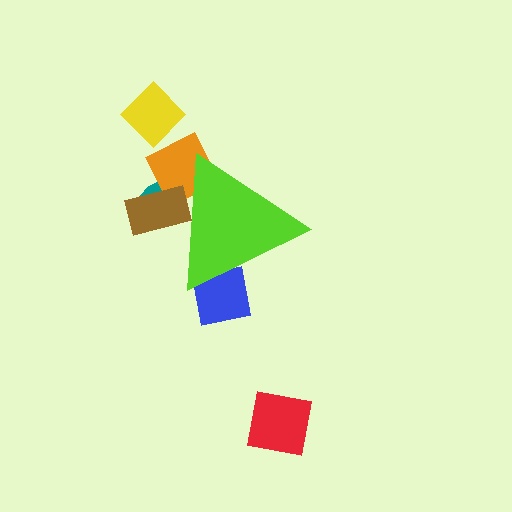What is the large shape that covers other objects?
A lime triangle.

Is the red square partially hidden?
No, the red square is fully visible.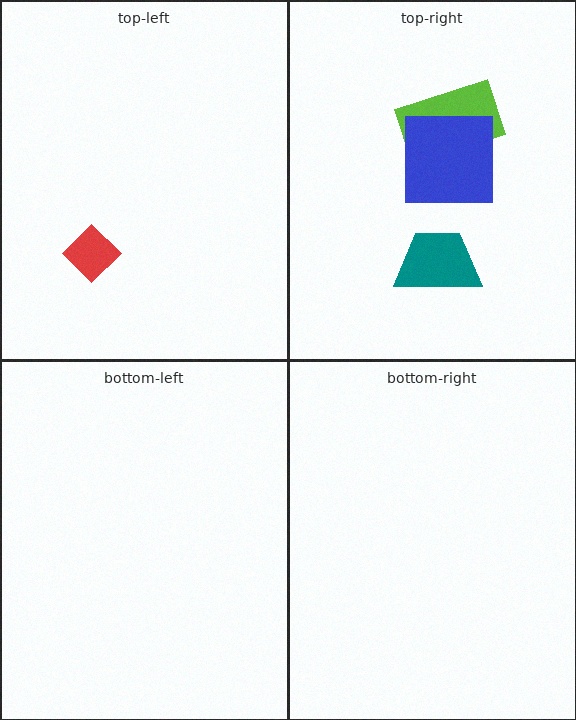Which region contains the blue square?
The top-right region.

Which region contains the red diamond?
The top-left region.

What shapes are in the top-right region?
The lime rectangle, the blue square, the teal trapezoid.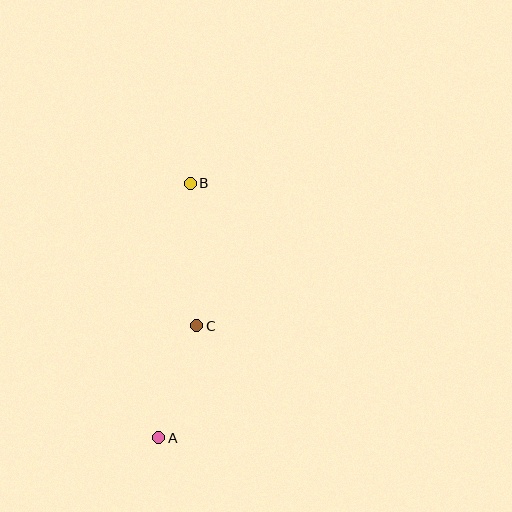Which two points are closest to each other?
Points A and C are closest to each other.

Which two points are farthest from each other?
Points A and B are farthest from each other.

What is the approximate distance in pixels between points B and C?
The distance between B and C is approximately 143 pixels.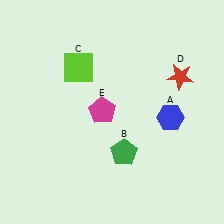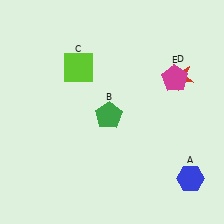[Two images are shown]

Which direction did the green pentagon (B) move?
The green pentagon (B) moved up.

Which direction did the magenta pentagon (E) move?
The magenta pentagon (E) moved right.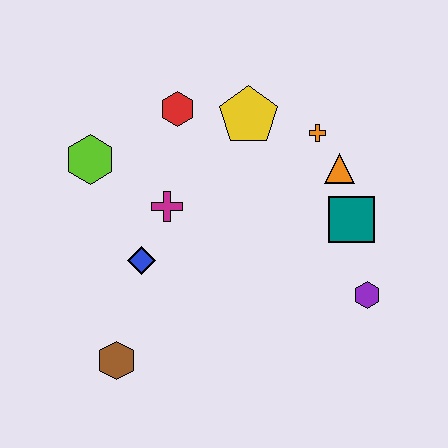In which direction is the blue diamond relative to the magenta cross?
The blue diamond is below the magenta cross.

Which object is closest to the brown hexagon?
The blue diamond is closest to the brown hexagon.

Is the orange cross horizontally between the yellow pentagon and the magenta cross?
No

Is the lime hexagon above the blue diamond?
Yes